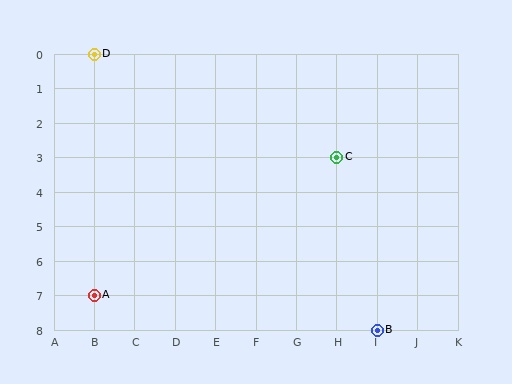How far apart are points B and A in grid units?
Points B and A are 7 columns and 1 row apart (about 7.1 grid units diagonally).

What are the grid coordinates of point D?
Point D is at grid coordinates (B, 0).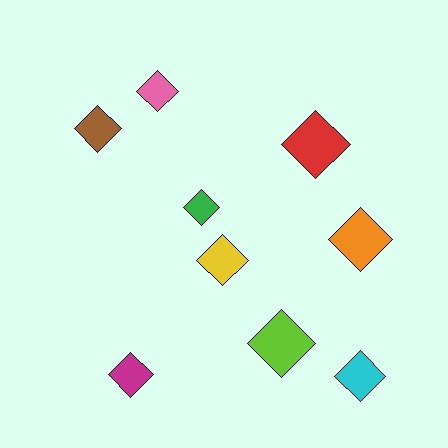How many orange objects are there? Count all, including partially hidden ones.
There is 1 orange object.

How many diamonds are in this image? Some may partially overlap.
There are 9 diamonds.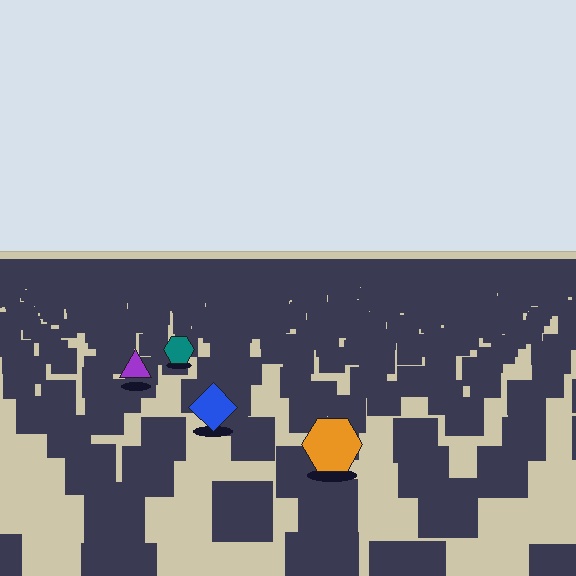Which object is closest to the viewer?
The orange hexagon is closest. The texture marks near it are larger and more spread out.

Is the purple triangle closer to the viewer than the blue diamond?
No. The blue diamond is closer — you can tell from the texture gradient: the ground texture is coarser near it.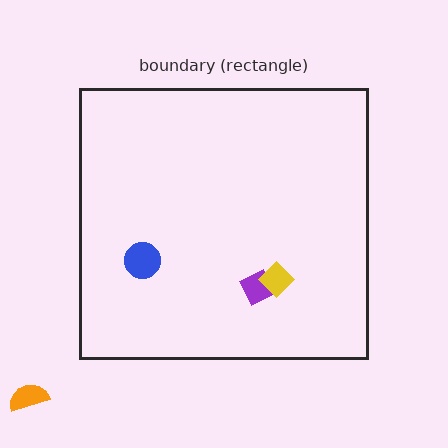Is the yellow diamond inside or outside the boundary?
Inside.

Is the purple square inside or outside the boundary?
Inside.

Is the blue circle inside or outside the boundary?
Inside.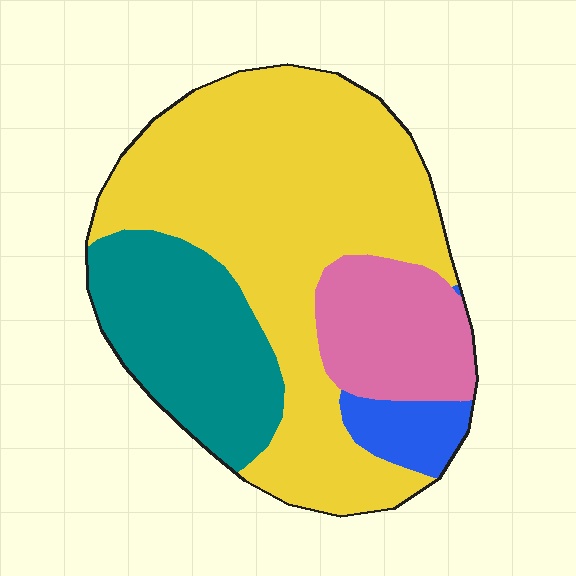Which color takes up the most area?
Yellow, at roughly 55%.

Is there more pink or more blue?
Pink.